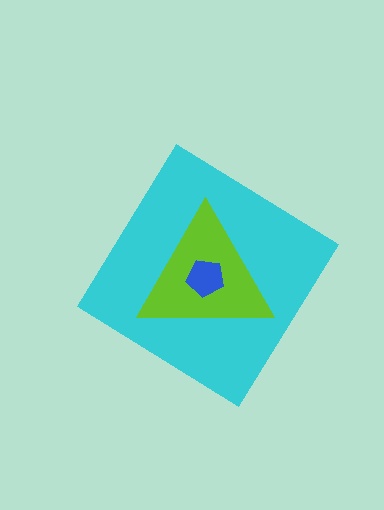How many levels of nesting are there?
3.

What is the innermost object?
The blue pentagon.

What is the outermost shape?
The cyan diamond.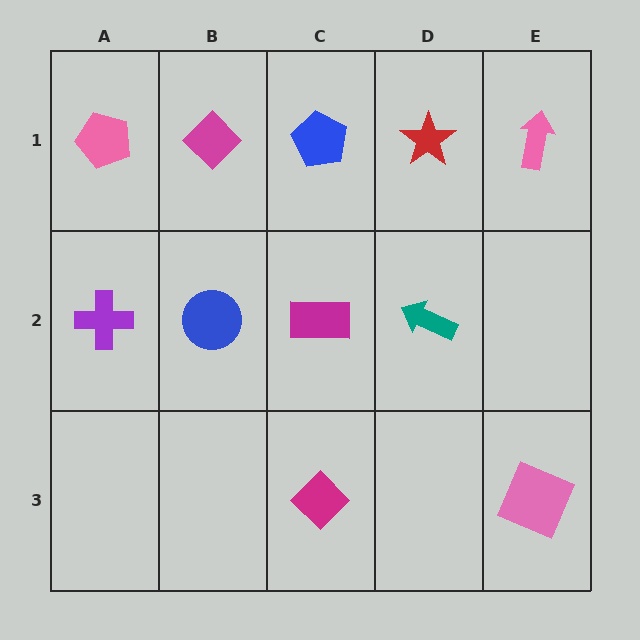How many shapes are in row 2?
4 shapes.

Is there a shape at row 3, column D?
No, that cell is empty.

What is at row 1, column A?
A pink pentagon.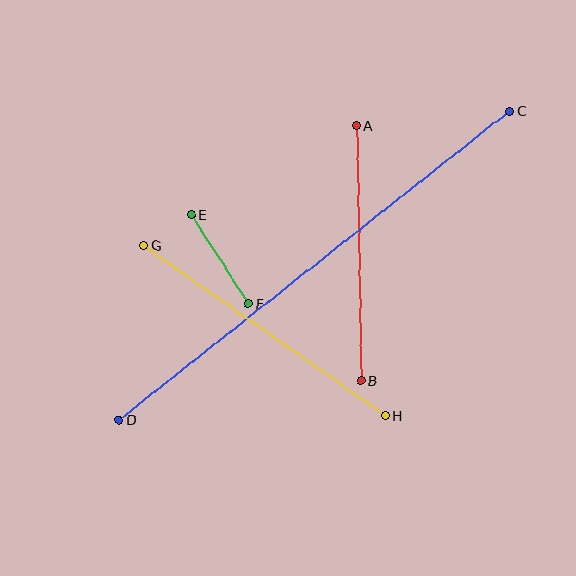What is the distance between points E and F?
The distance is approximately 105 pixels.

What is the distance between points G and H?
The distance is approximately 295 pixels.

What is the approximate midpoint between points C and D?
The midpoint is at approximately (314, 265) pixels.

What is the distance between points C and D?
The distance is approximately 498 pixels.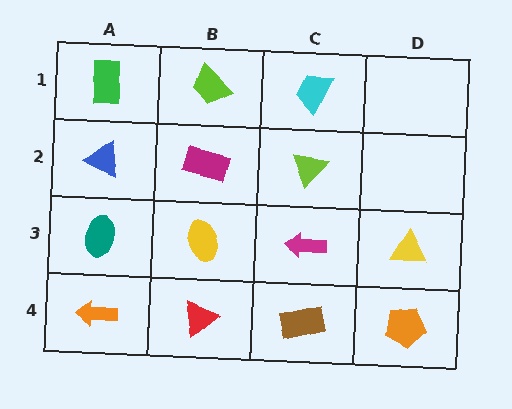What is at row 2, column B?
A magenta rectangle.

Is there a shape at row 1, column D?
No, that cell is empty.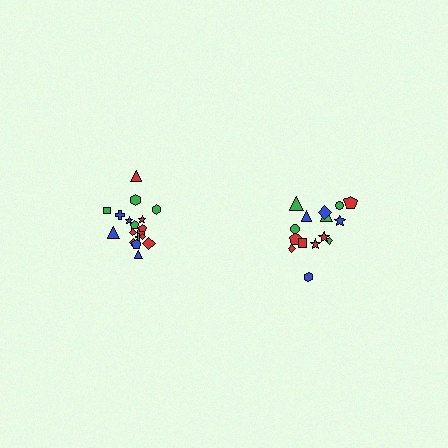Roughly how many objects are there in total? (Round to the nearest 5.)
Roughly 35 objects in total.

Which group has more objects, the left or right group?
The left group.